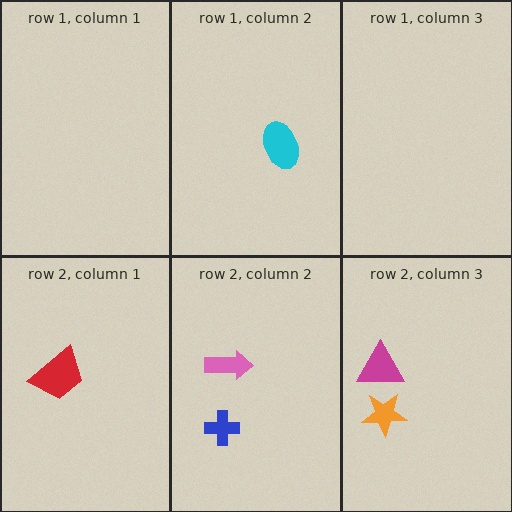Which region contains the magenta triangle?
The row 2, column 3 region.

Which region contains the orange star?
The row 2, column 3 region.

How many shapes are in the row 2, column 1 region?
1.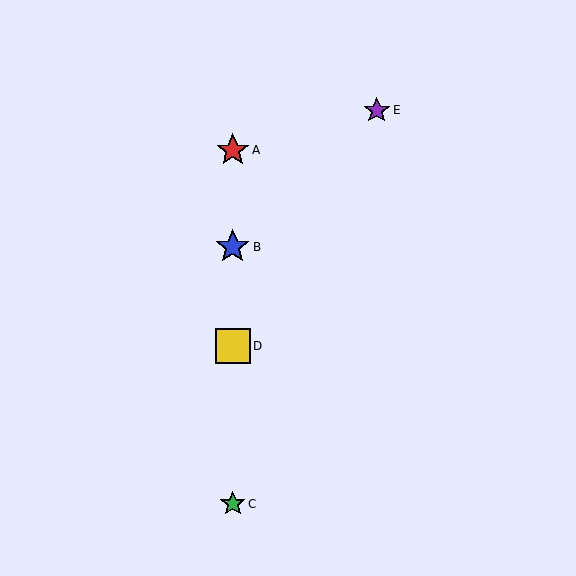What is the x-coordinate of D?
Object D is at x≈233.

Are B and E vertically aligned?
No, B is at x≈233 and E is at x≈377.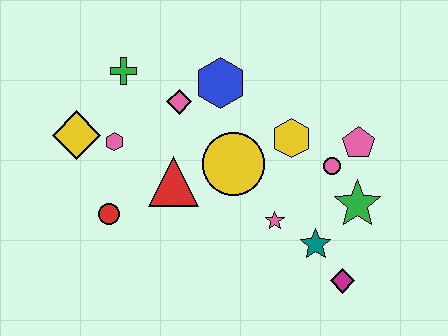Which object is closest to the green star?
The pink circle is closest to the green star.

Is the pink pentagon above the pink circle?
Yes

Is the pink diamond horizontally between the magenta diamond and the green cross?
Yes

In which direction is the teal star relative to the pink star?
The teal star is to the right of the pink star.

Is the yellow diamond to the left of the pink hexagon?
Yes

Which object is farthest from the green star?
The yellow diamond is farthest from the green star.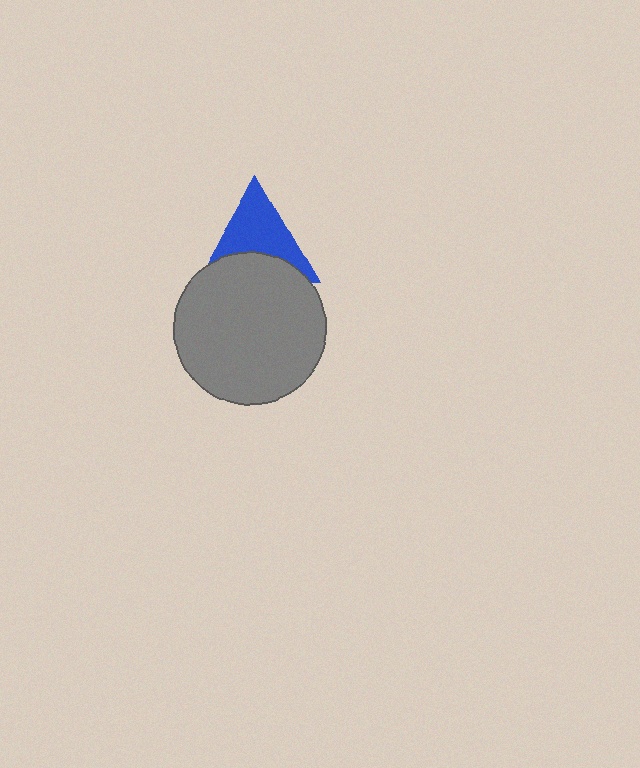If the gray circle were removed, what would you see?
You would see the complete blue triangle.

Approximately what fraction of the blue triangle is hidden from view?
Roughly 42% of the blue triangle is hidden behind the gray circle.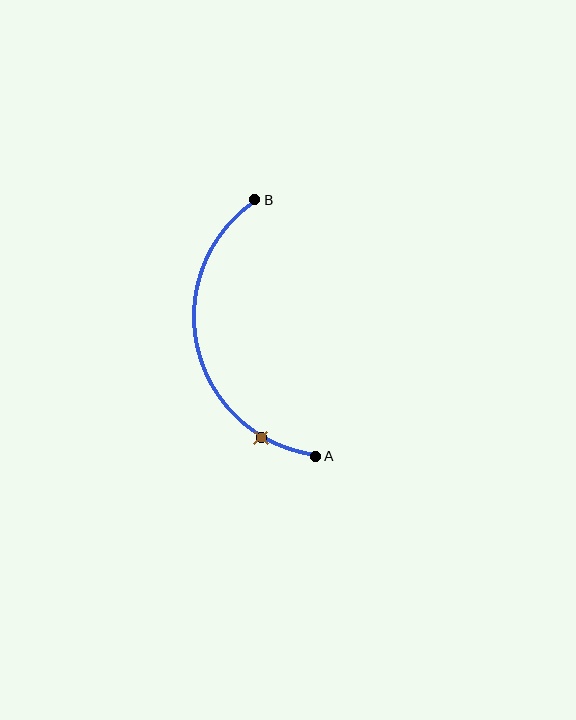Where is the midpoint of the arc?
The arc midpoint is the point on the curve farthest from the straight line joining A and B. It sits to the left of that line.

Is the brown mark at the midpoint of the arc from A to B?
No. The brown mark lies on the arc but is closer to endpoint A. The arc midpoint would be at the point on the curve equidistant along the arc from both A and B.